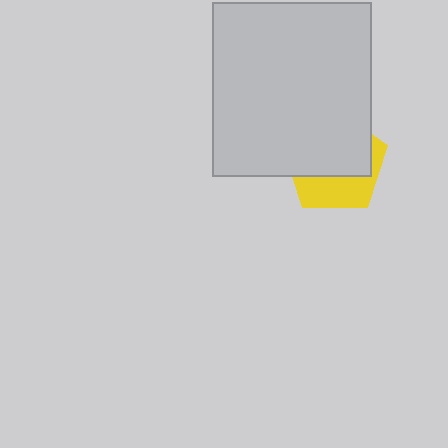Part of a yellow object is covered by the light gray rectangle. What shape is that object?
It is a pentagon.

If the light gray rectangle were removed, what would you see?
You would see the complete yellow pentagon.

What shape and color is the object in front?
The object in front is a light gray rectangle.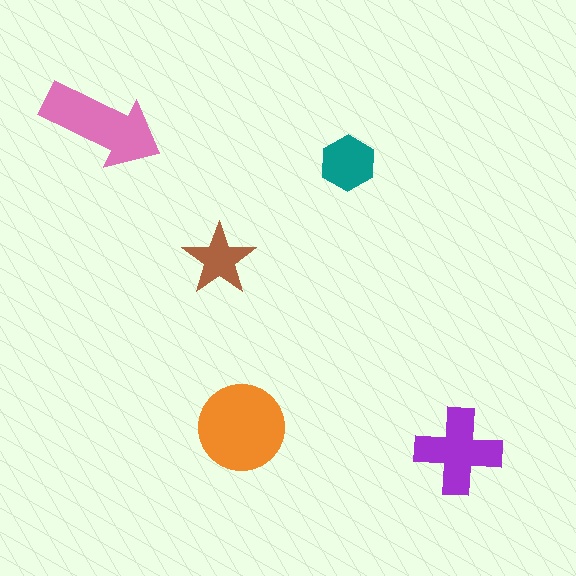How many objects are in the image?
There are 5 objects in the image.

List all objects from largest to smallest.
The orange circle, the pink arrow, the purple cross, the teal hexagon, the brown star.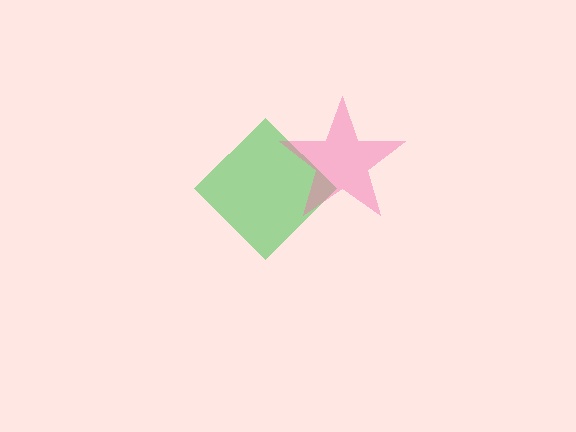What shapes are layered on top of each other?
The layered shapes are: a green diamond, a pink star.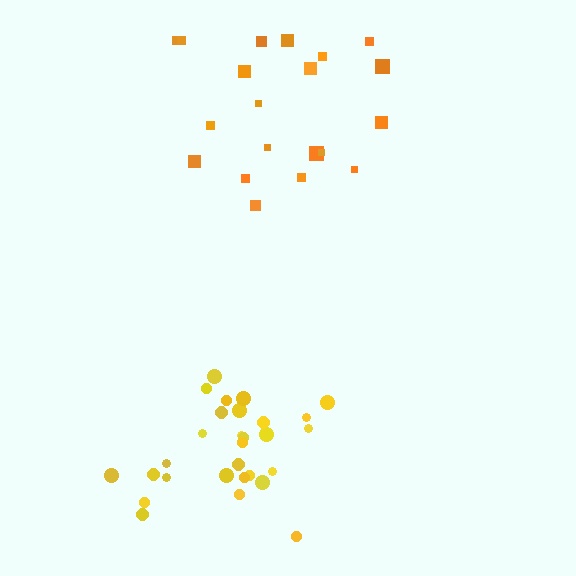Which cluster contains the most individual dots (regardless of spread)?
Yellow (30).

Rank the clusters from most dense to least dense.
yellow, orange.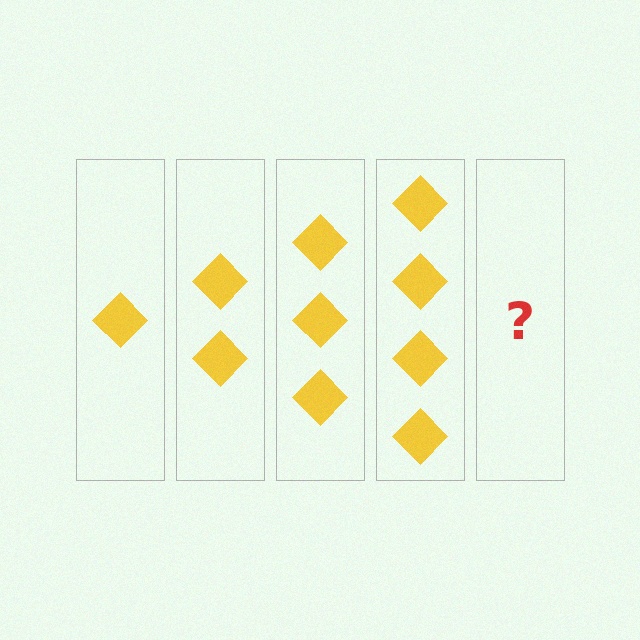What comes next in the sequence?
The next element should be 5 diamonds.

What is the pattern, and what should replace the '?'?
The pattern is that each step adds one more diamond. The '?' should be 5 diamonds.